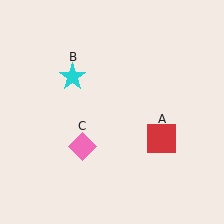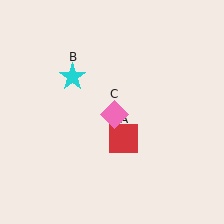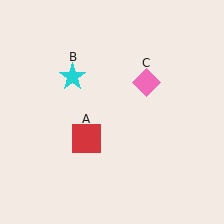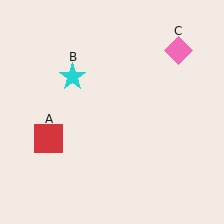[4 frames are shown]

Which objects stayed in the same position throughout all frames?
Cyan star (object B) remained stationary.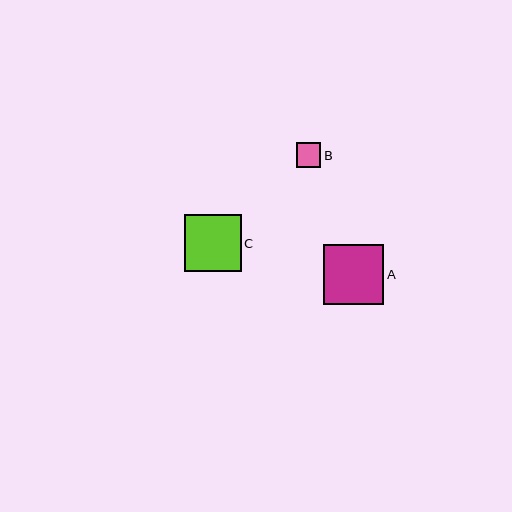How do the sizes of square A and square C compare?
Square A and square C are approximately the same size.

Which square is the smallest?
Square B is the smallest with a size of approximately 24 pixels.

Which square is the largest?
Square A is the largest with a size of approximately 60 pixels.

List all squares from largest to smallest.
From largest to smallest: A, C, B.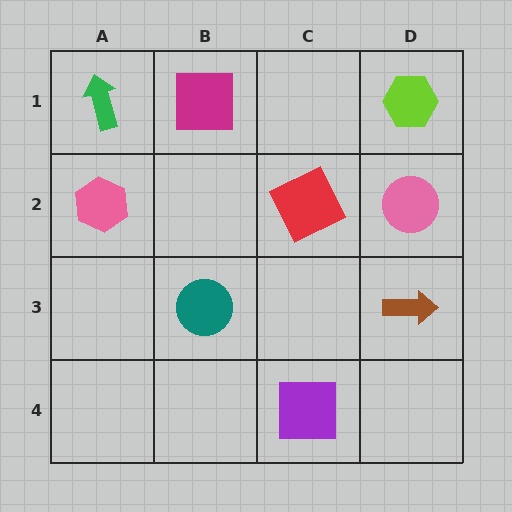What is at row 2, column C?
A red square.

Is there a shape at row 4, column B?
No, that cell is empty.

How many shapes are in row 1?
3 shapes.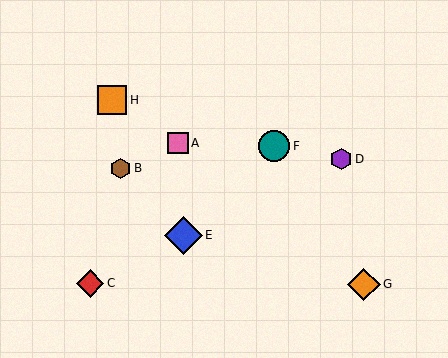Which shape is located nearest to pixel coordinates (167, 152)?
The pink square (labeled A) at (178, 143) is nearest to that location.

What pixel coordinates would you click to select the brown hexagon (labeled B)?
Click at (121, 168) to select the brown hexagon B.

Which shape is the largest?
The blue diamond (labeled E) is the largest.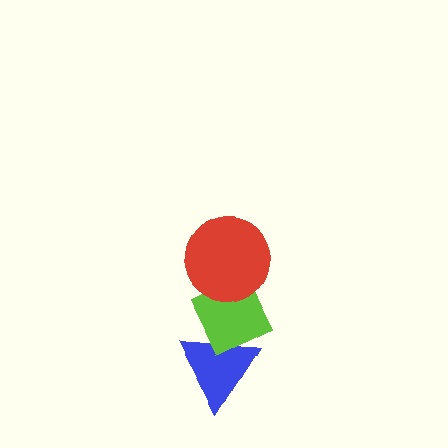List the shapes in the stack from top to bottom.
From top to bottom: the red circle, the lime diamond, the blue triangle.